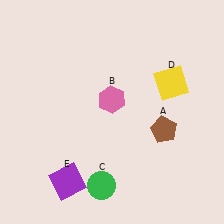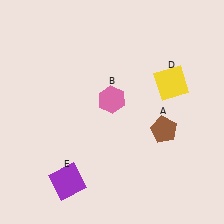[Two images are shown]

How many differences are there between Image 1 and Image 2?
There is 1 difference between the two images.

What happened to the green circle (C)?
The green circle (C) was removed in Image 2. It was in the bottom-left area of Image 1.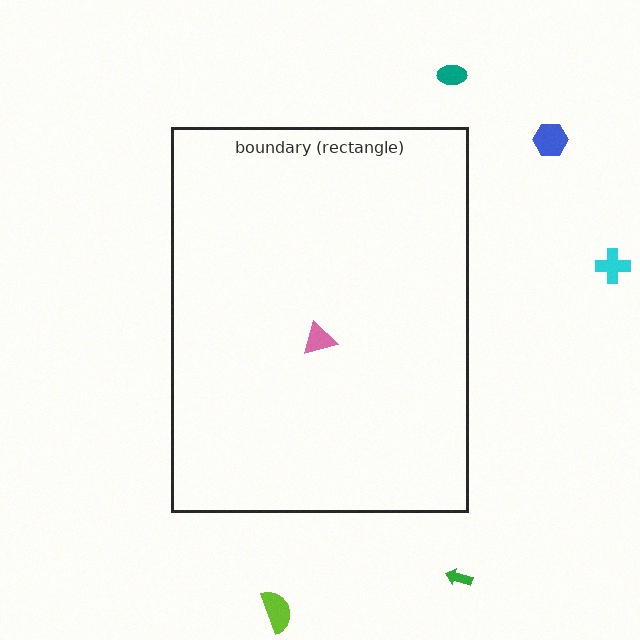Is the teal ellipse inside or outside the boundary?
Outside.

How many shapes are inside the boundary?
1 inside, 5 outside.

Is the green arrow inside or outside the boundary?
Outside.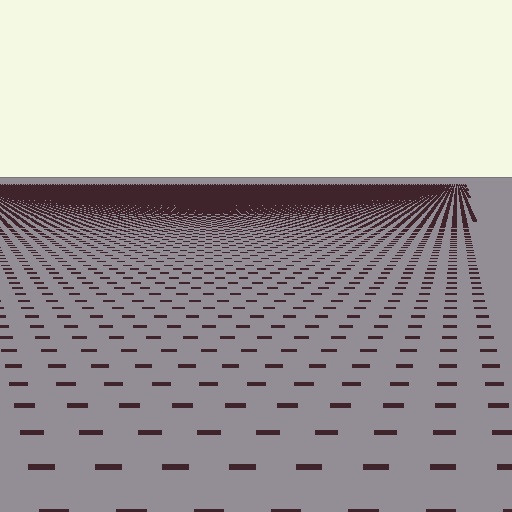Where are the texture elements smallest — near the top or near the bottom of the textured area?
Near the top.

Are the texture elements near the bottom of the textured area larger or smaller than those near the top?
Larger. Near the bottom, elements are closer to the viewer and appear at a bigger on-screen size.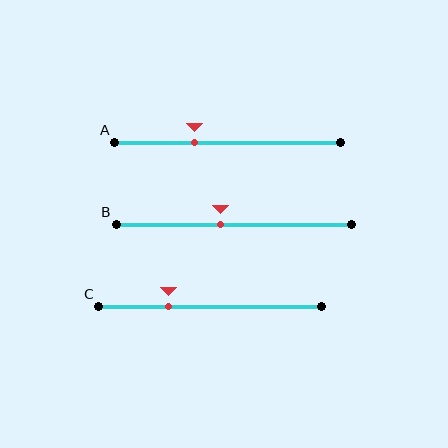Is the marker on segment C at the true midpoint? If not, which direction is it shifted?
No, the marker on segment C is shifted to the left by about 19% of the segment length.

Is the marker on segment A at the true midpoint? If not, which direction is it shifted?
No, the marker on segment A is shifted to the left by about 14% of the segment length.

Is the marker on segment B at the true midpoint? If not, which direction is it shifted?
No, the marker on segment B is shifted to the left by about 6% of the segment length.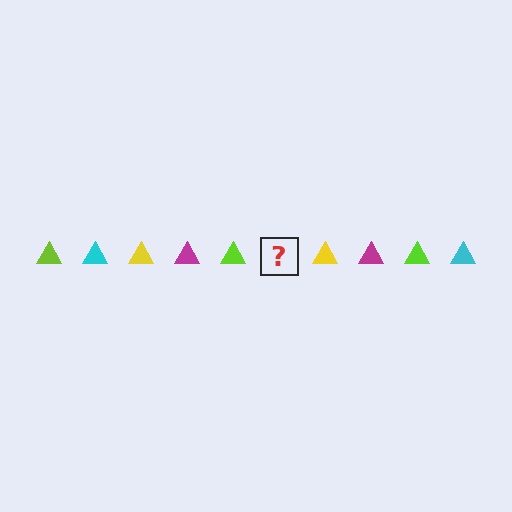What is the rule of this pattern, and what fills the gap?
The rule is that the pattern cycles through lime, cyan, yellow, magenta triangles. The gap should be filled with a cyan triangle.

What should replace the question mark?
The question mark should be replaced with a cyan triangle.